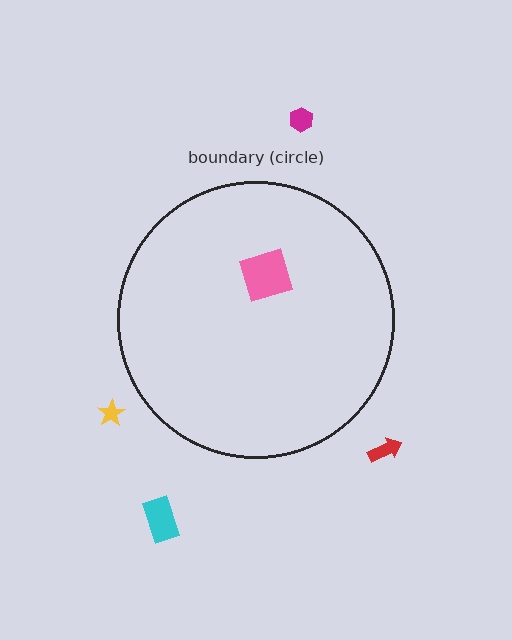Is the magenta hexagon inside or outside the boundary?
Outside.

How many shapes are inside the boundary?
1 inside, 4 outside.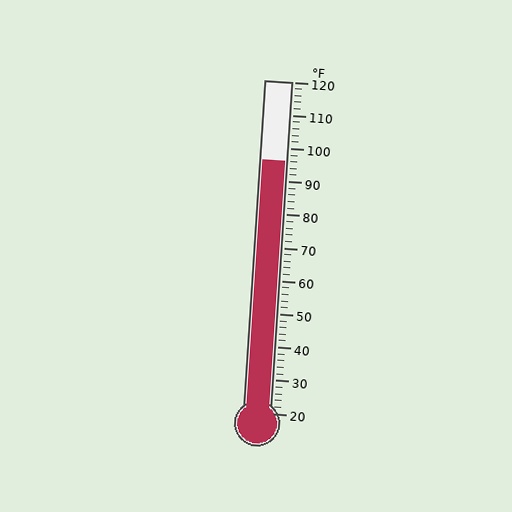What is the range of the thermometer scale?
The thermometer scale ranges from 20°F to 120°F.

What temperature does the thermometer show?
The thermometer shows approximately 96°F.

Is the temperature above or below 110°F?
The temperature is below 110°F.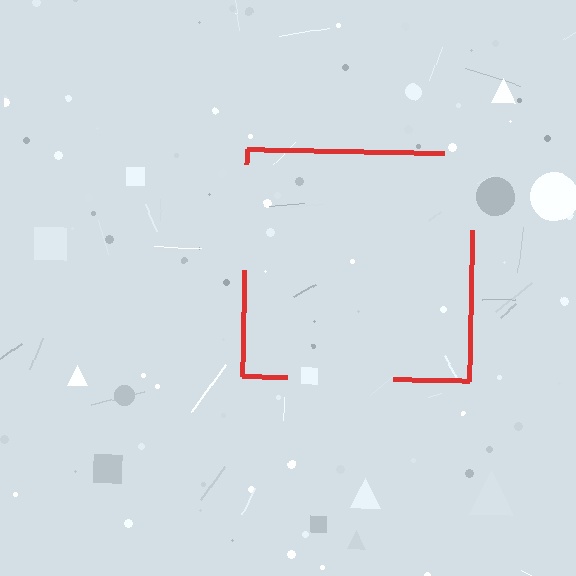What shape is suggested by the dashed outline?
The dashed outline suggests a square.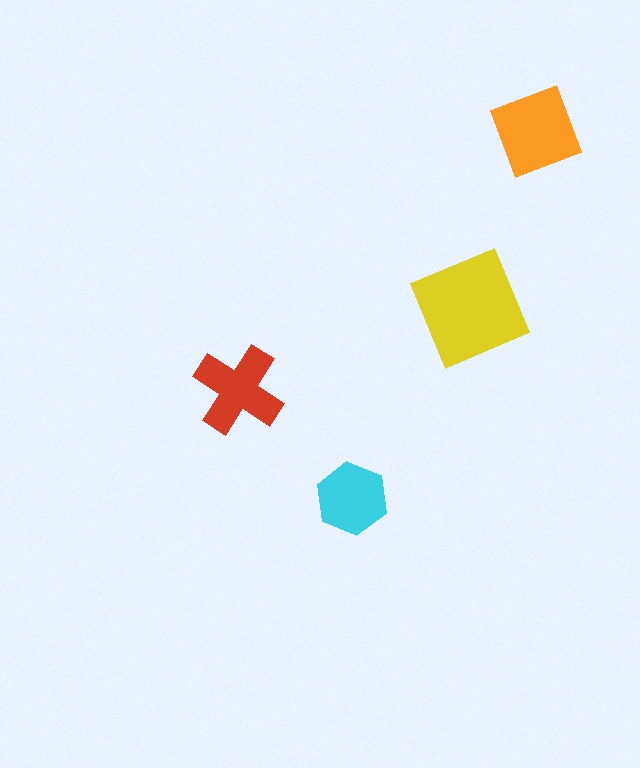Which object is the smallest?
The cyan hexagon.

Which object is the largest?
The yellow square.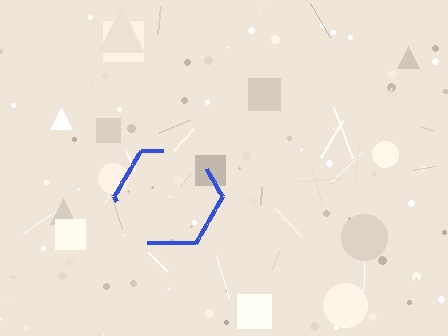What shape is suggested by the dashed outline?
The dashed outline suggests a hexagon.